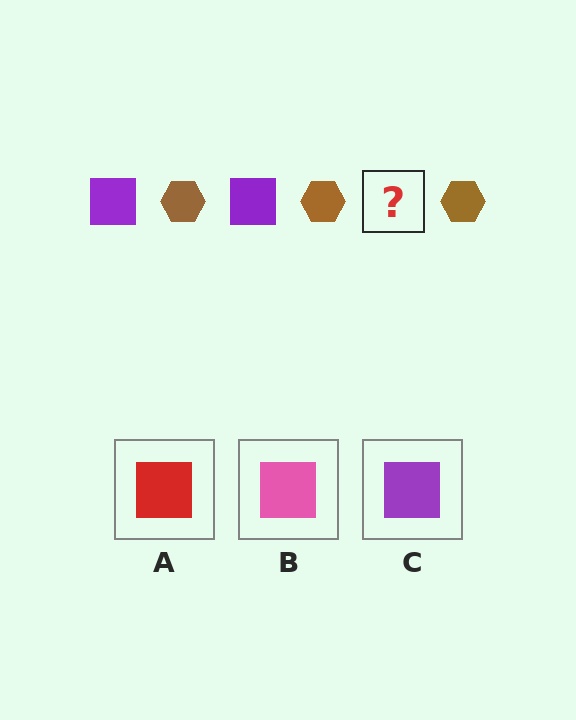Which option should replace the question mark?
Option C.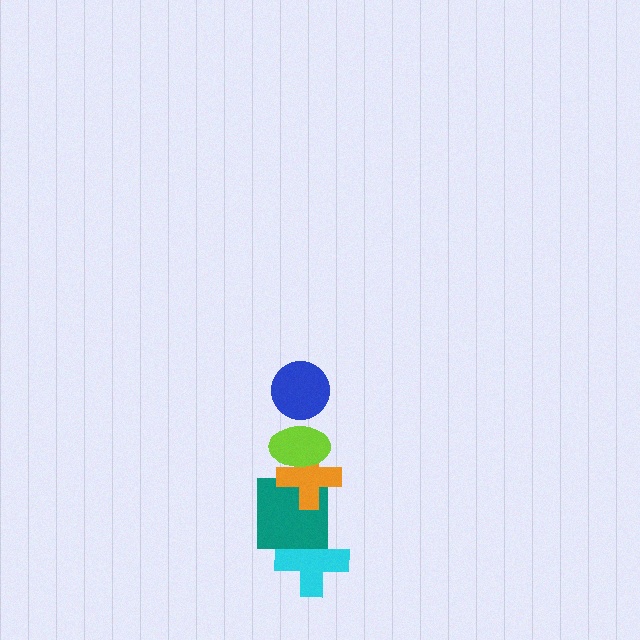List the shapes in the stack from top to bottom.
From top to bottom: the blue circle, the lime ellipse, the orange cross, the teal square, the cyan cross.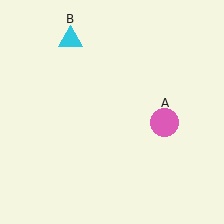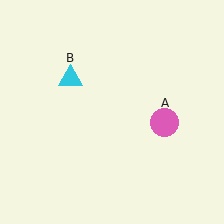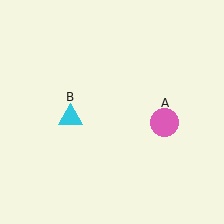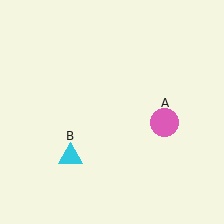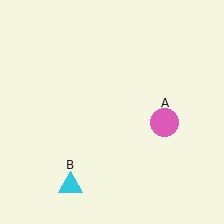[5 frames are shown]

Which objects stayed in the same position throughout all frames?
Pink circle (object A) remained stationary.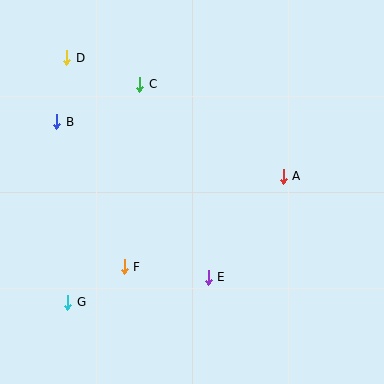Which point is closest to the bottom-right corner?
Point E is closest to the bottom-right corner.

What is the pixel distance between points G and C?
The distance between G and C is 229 pixels.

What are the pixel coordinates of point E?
Point E is at (208, 277).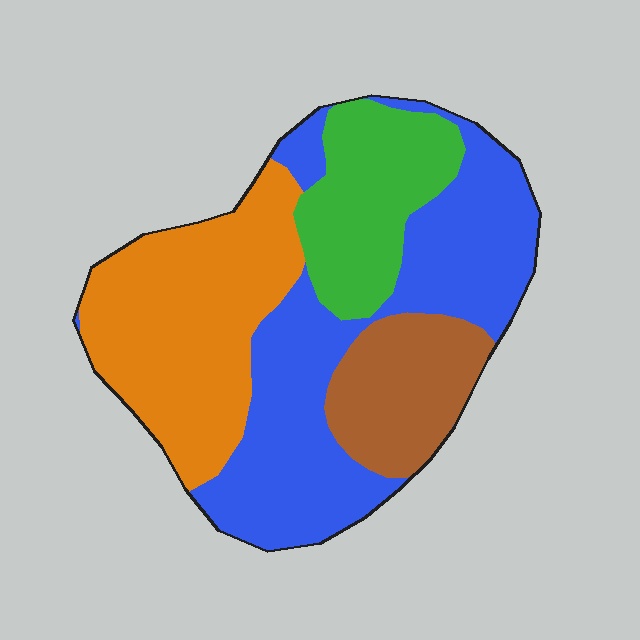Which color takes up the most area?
Blue, at roughly 40%.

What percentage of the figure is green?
Green takes up between a sixth and a third of the figure.